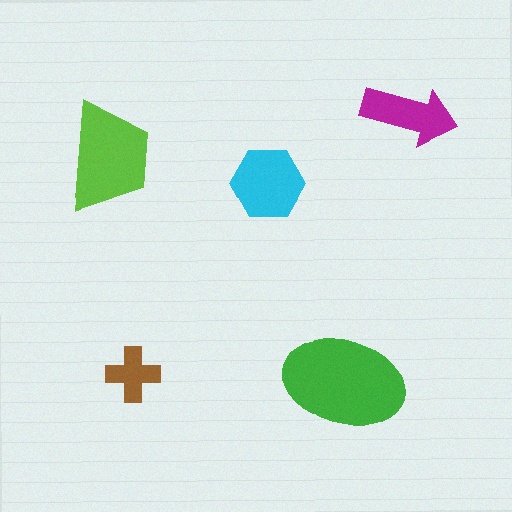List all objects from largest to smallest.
The green ellipse, the lime trapezoid, the cyan hexagon, the magenta arrow, the brown cross.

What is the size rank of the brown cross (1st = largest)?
5th.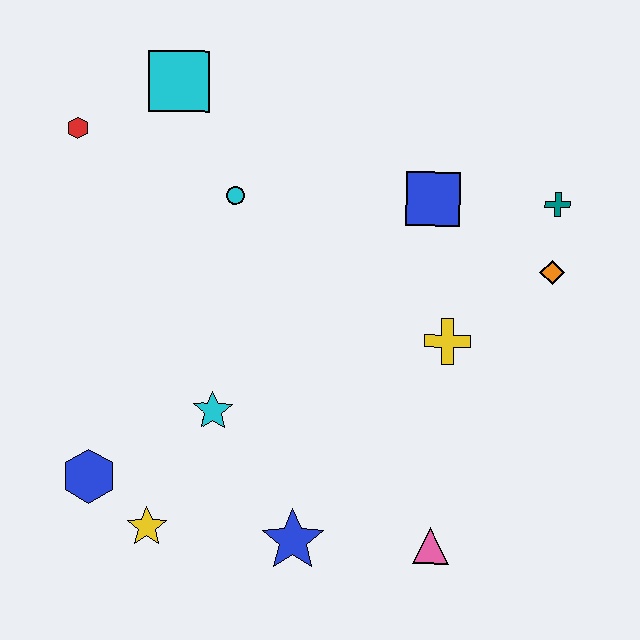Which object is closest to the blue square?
The teal cross is closest to the blue square.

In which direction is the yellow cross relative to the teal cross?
The yellow cross is below the teal cross.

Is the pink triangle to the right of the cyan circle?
Yes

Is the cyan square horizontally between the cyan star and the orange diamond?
No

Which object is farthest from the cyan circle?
The pink triangle is farthest from the cyan circle.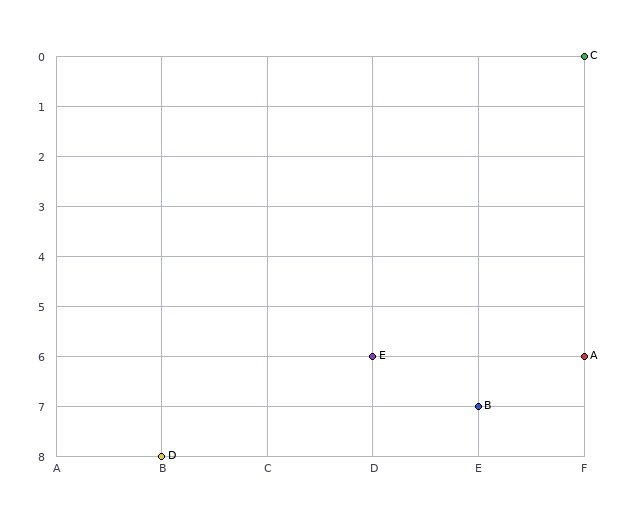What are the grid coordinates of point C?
Point C is at grid coordinates (F, 0).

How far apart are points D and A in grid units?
Points D and A are 4 columns and 2 rows apart (about 4.5 grid units diagonally).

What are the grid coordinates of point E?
Point E is at grid coordinates (D, 6).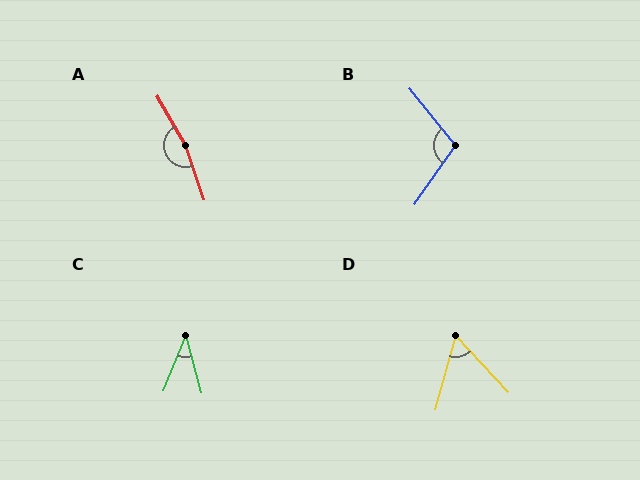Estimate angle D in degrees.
Approximately 58 degrees.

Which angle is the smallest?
C, at approximately 37 degrees.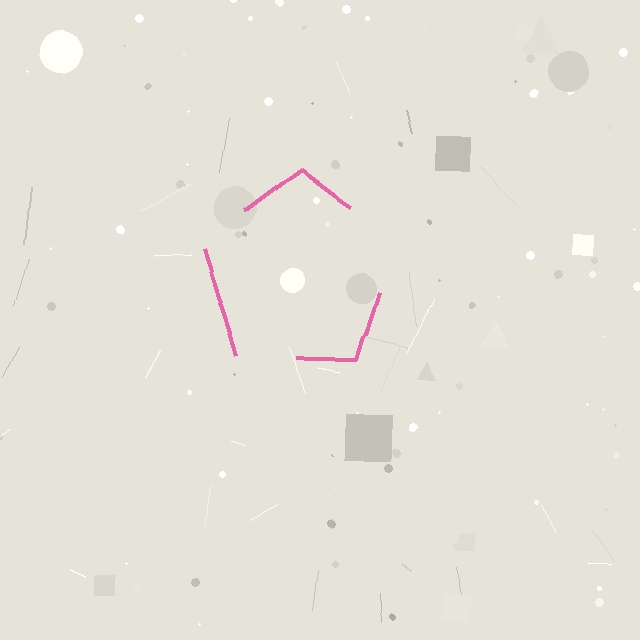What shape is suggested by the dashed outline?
The dashed outline suggests a pentagon.